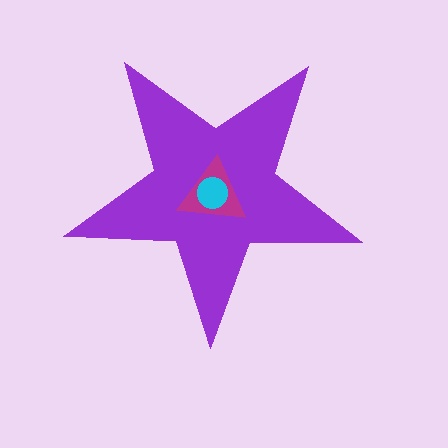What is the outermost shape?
The purple star.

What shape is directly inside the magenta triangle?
The cyan circle.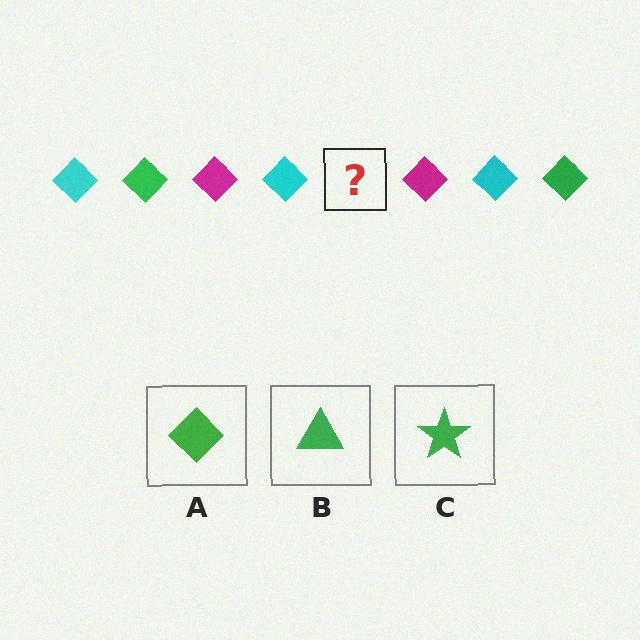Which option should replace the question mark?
Option A.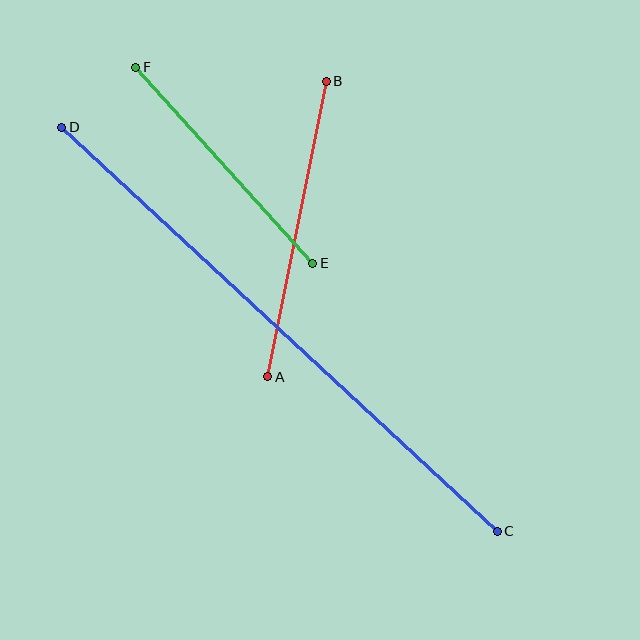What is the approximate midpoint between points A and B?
The midpoint is at approximately (297, 229) pixels.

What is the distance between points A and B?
The distance is approximately 301 pixels.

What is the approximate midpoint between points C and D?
The midpoint is at approximately (279, 329) pixels.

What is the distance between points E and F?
The distance is approximately 264 pixels.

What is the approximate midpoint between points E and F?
The midpoint is at approximately (224, 165) pixels.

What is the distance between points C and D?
The distance is approximately 594 pixels.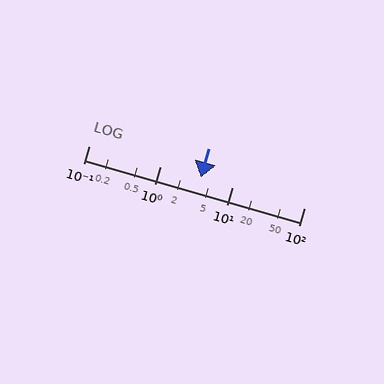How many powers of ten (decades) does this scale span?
The scale spans 3 decades, from 0.1 to 100.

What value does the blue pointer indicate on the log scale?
The pointer indicates approximately 3.6.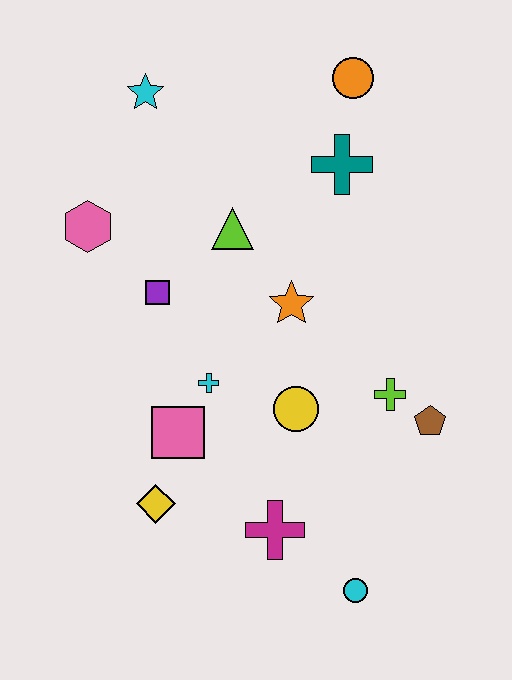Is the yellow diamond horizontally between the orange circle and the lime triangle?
No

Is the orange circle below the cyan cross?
No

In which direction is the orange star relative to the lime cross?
The orange star is to the left of the lime cross.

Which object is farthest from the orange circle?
The cyan circle is farthest from the orange circle.